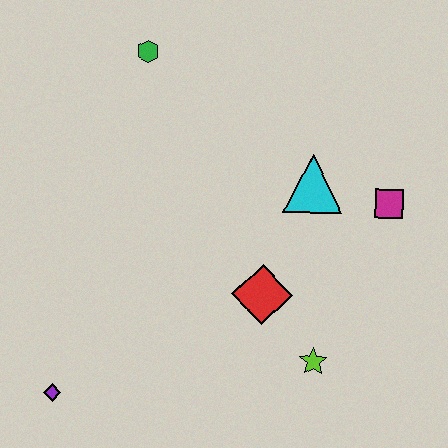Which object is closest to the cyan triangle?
The magenta square is closest to the cyan triangle.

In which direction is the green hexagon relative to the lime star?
The green hexagon is above the lime star.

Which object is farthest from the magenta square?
The purple diamond is farthest from the magenta square.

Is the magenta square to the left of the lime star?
No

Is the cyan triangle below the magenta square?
No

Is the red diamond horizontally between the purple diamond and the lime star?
Yes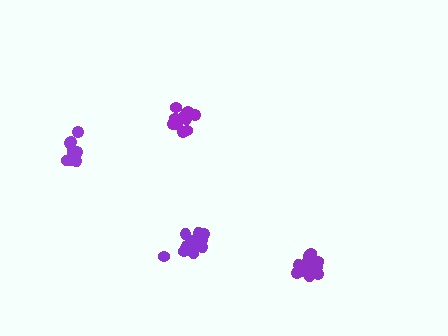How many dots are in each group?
Group 1: 15 dots, Group 2: 15 dots, Group 3: 13 dots, Group 4: 11 dots (54 total).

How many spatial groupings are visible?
There are 4 spatial groupings.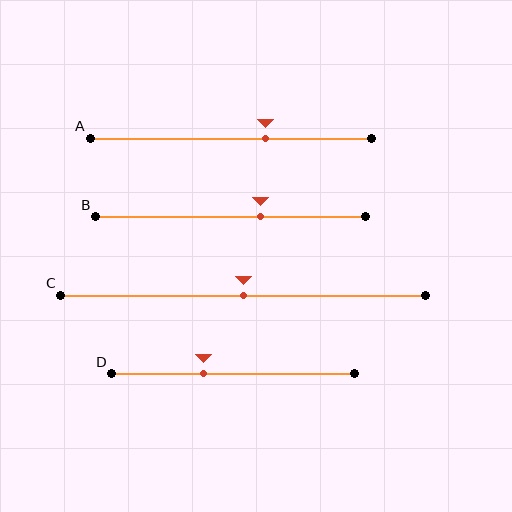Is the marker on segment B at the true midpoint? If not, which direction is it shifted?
No, the marker on segment B is shifted to the right by about 11% of the segment length.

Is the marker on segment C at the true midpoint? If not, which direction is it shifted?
Yes, the marker on segment C is at the true midpoint.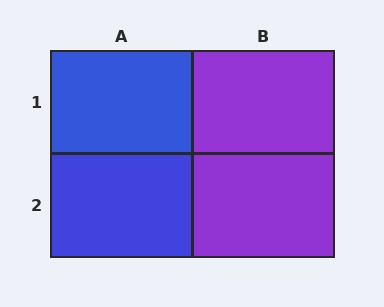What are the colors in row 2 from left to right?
Blue, purple.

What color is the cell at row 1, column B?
Purple.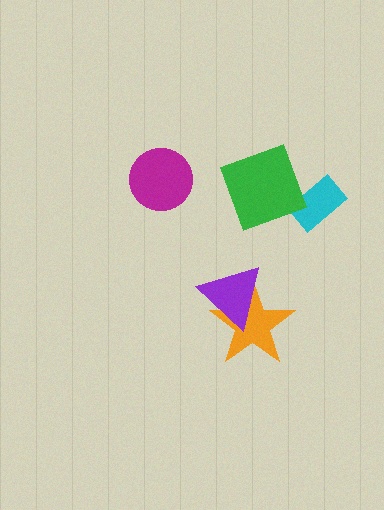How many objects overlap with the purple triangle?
1 object overlaps with the purple triangle.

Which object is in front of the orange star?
The purple triangle is in front of the orange star.